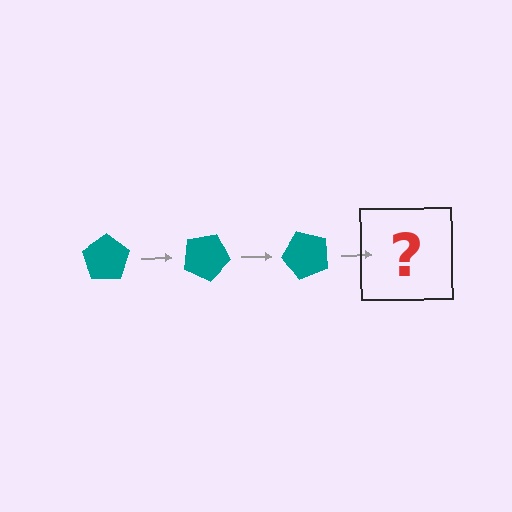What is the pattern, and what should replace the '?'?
The pattern is that the pentagon rotates 25 degrees each step. The '?' should be a teal pentagon rotated 75 degrees.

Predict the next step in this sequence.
The next step is a teal pentagon rotated 75 degrees.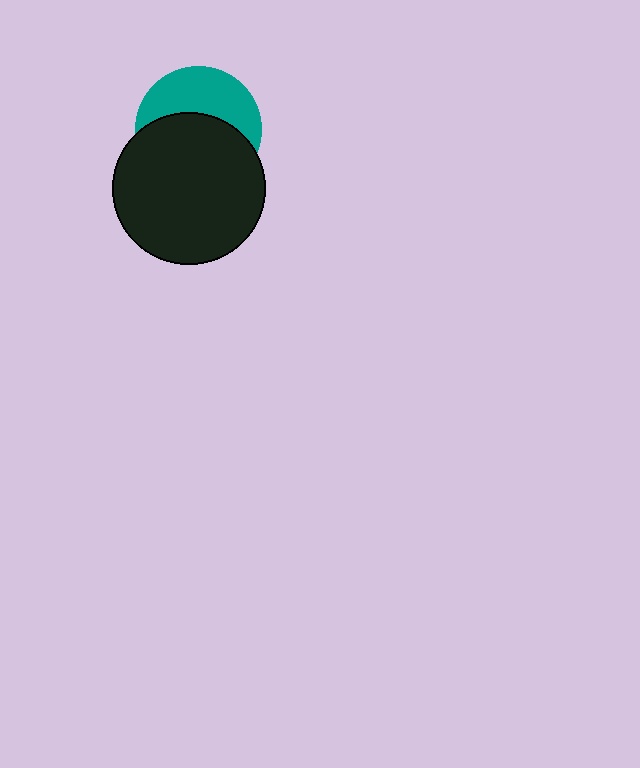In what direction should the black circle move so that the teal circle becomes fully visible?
The black circle should move down. That is the shortest direction to clear the overlap and leave the teal circle fully visible.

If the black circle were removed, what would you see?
You would see the complete teal circle.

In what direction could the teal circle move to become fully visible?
The teal circle could move up. That would shift it out from behind the black circle entirely.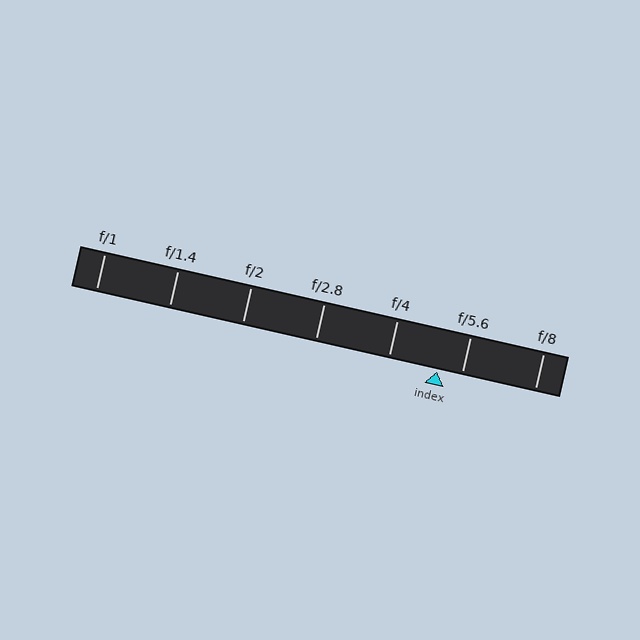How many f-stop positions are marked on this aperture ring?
There are 7 f-stop positions marked.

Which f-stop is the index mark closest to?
The index mark is closest to f/5.6.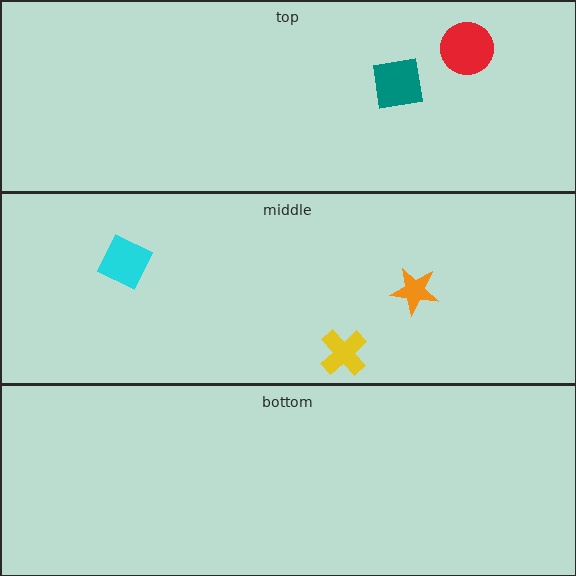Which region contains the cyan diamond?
The middle region.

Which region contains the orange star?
The middle region.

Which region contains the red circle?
The top region.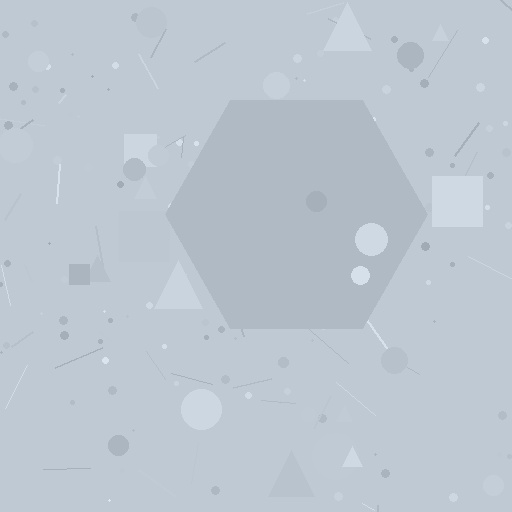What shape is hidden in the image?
A hexagon is hidden in the image.